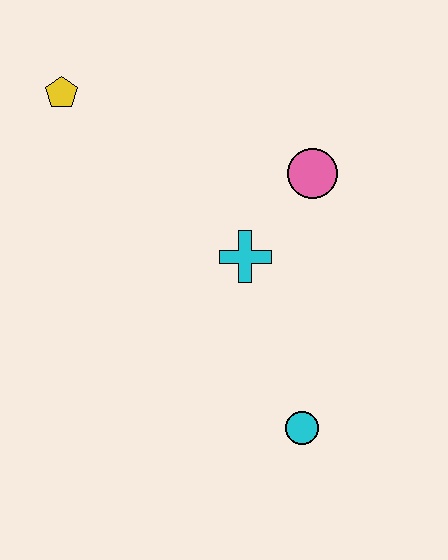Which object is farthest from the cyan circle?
The yellow pentagon is farthest from the cyan circle.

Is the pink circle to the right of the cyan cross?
Yes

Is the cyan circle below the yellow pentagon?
Yes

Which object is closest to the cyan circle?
The cyan cross is closest to the cyan circle.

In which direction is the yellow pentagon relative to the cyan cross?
The yellow pentagon is to the left of the cyan cross.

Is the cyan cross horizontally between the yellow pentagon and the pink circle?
Yes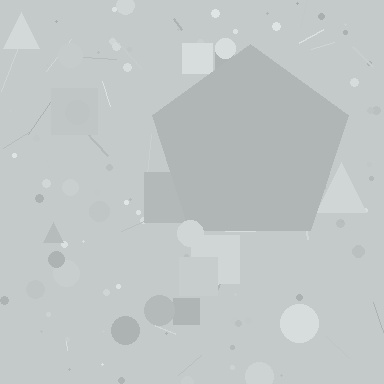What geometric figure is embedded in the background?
A pentagon is embedded in the background.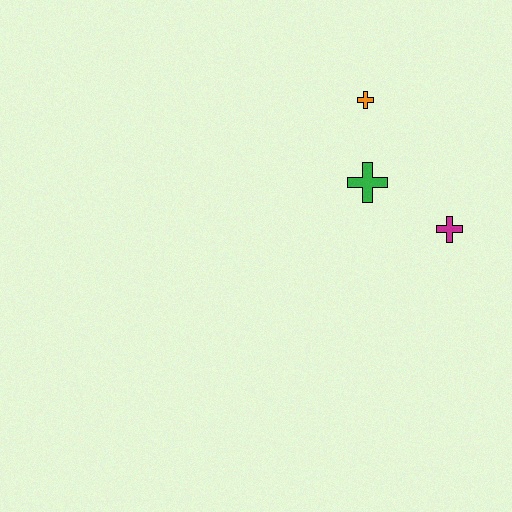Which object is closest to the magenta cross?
The green cross is closest to the magenta cross.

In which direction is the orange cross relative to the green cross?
The orange cross is above the green cross.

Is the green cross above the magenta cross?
Yes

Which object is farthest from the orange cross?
The magenta cross is farthest from the orange cross.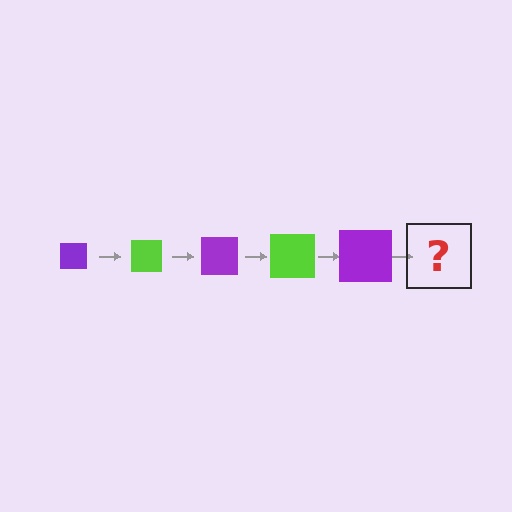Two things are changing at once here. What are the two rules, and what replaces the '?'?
The two rules are that the square grows larger each step and the color cycles through purple and lime. The '?' should be a lime square, larger than the previous one.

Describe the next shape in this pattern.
It should be a lime square, larger than the previous one.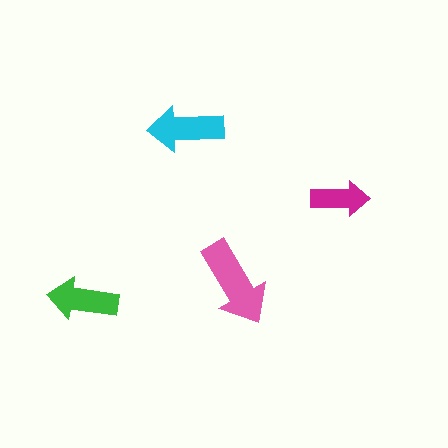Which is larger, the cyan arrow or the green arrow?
The cyan one.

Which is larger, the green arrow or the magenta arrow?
The green one.